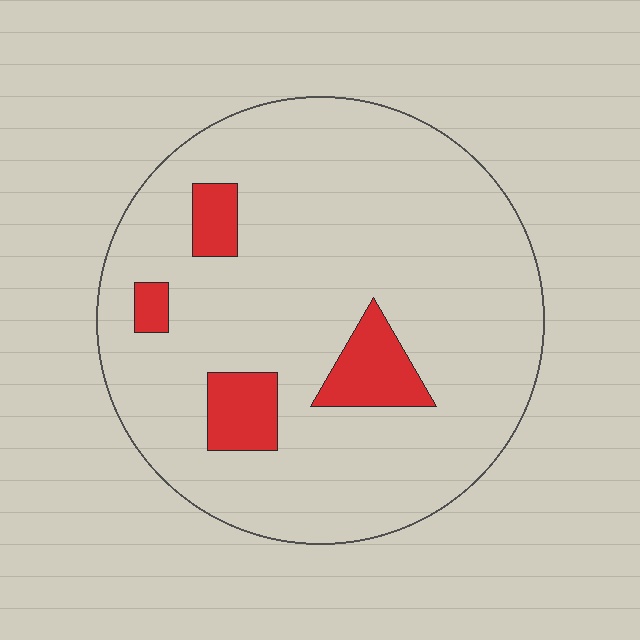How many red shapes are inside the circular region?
4.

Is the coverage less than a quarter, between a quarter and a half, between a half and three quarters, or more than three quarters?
Less than a quarter.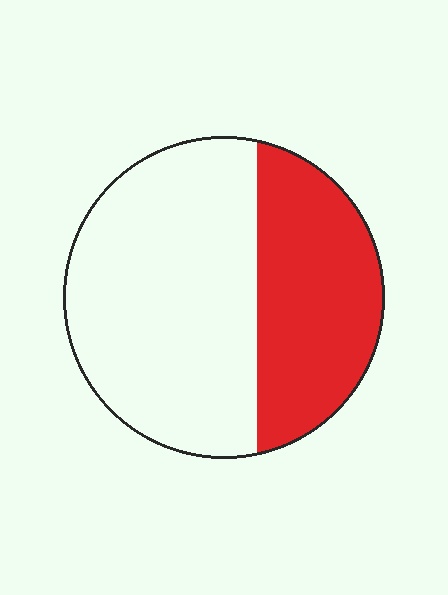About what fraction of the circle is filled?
About three eighths (3/8).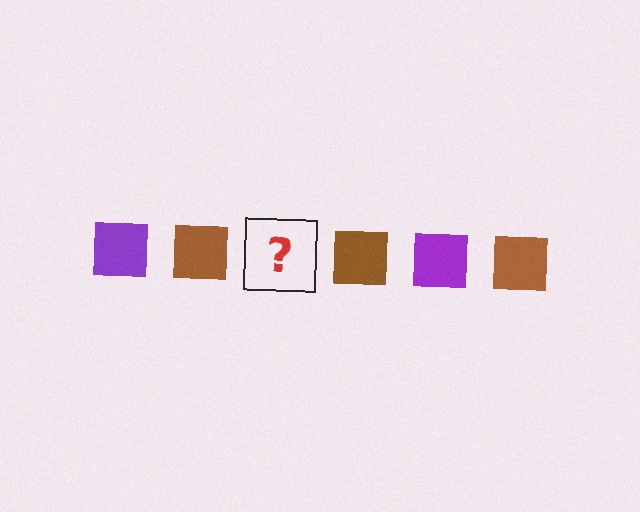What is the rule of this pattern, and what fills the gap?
The rule is that the pattern cycles through purple, brown squares. The gap should be filled with a purple square.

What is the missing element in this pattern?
The missing element is a purple square.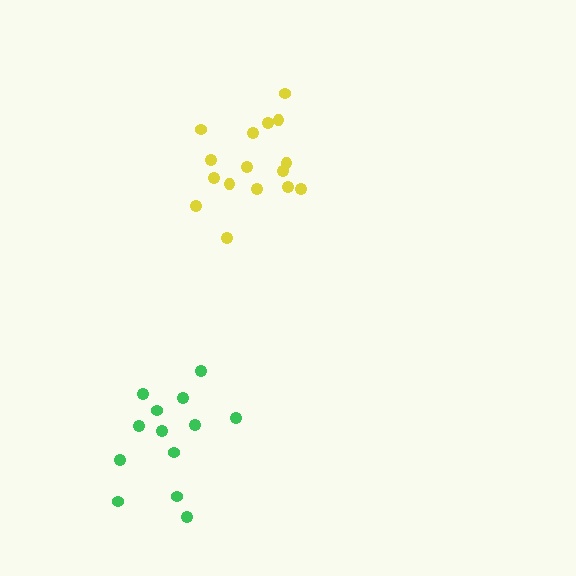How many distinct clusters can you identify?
There are 2 distinct clusters.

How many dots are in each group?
Group 1: 16 dots, Group 2: 13 dots (29 total).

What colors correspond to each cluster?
The clusters are colored: yellow, green.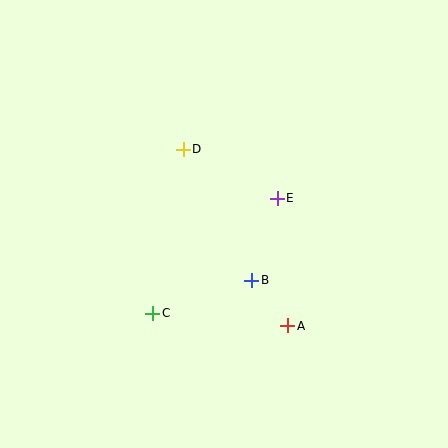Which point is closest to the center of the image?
Point E at (277, 198) is closest to the center.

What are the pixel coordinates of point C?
Point C is at (153, 313).